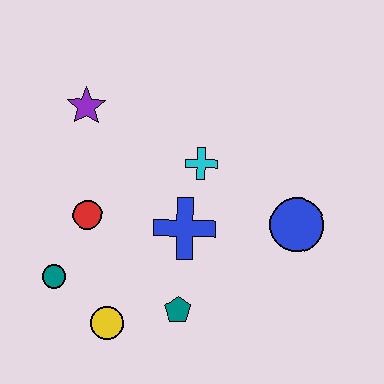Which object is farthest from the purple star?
The blue circle is farthest from the purple star.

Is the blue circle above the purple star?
No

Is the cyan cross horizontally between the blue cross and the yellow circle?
No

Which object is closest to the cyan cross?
The blue cross is closest to the cyan cross.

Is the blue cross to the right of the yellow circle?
Yes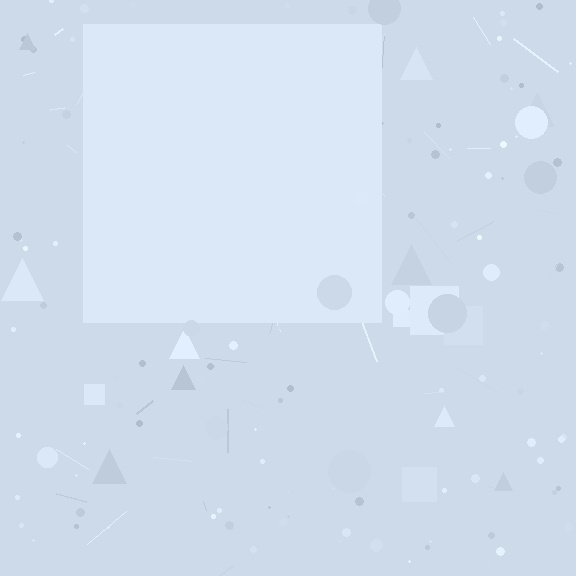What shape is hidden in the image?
A square is hidden in the image.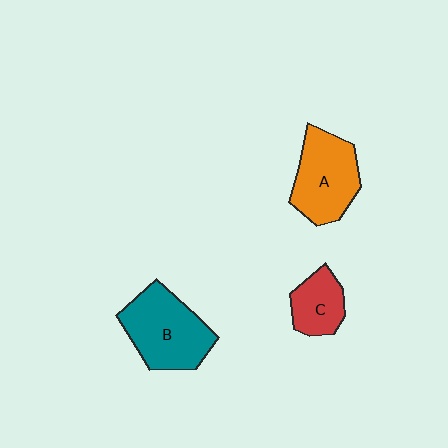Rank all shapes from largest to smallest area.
From largest to smallest: B (teal), A (orange), C (red).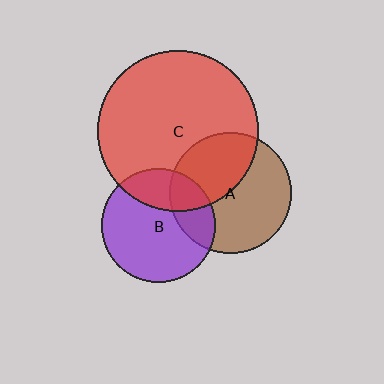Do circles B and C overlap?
Yes.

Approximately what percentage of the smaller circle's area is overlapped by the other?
Approximately 25%.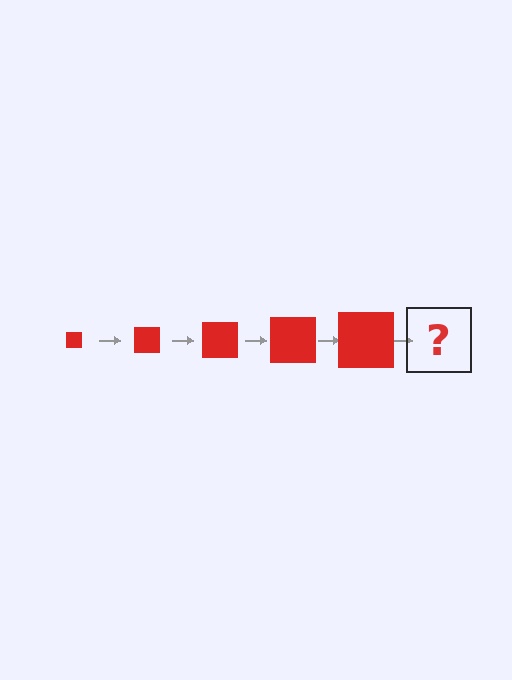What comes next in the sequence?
The next element should be a red square, larger than the previous one.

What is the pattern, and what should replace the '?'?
The pattern is that the square gets progressively larger each step. The '?' should be a red square, larger than the previous one.